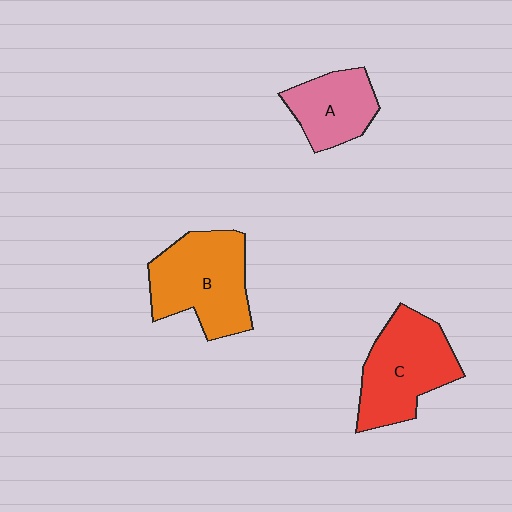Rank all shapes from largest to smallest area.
From largest to smallest: B (orange), C (red), A (pink).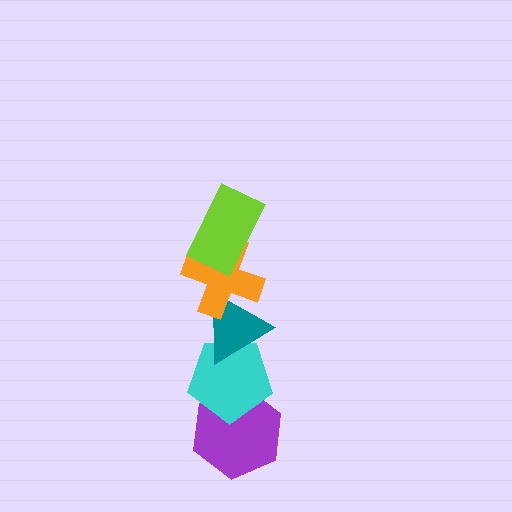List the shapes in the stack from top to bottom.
From top to bottom: the lime rectangle, the orange cross, the teal triangle, the cyan pentagon, the purple hexagon.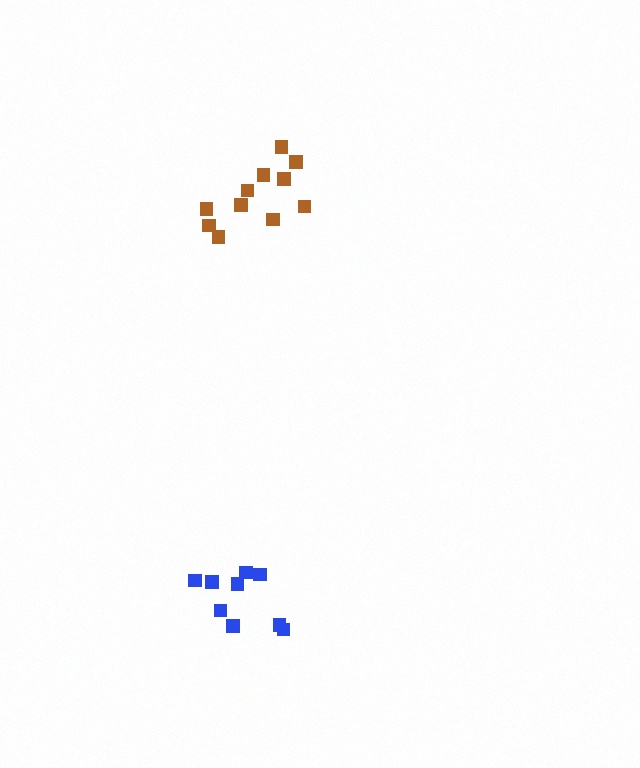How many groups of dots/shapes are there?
There are 2 groups.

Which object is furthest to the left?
The blue cluster is leftmost.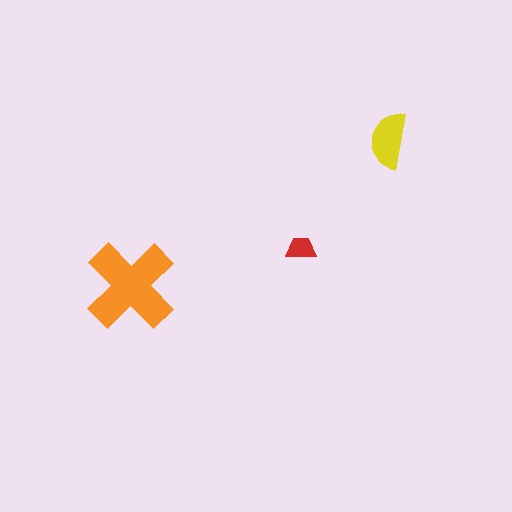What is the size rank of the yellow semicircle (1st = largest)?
2nd.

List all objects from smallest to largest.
The red trapezoid, the yellow semicircle, the orange cross.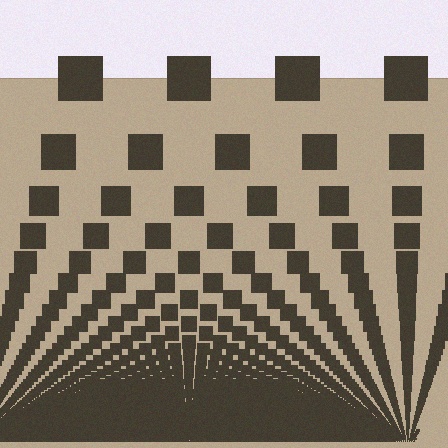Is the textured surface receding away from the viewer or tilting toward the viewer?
The surface appears to tilt toward the viewer. Texture elements get larger and sparser toward the top.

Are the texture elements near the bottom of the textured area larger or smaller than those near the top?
Smaller. The gradient is inverted — elements near the bottom are smaller and denser.